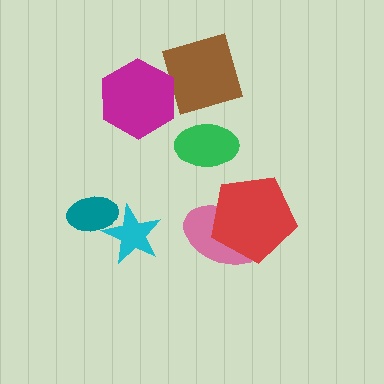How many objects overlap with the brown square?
0 objects overlap with the brown square.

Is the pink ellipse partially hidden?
Yes, it is partially covered by another shape.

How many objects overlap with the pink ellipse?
1 object overlaps with the pink ellipse.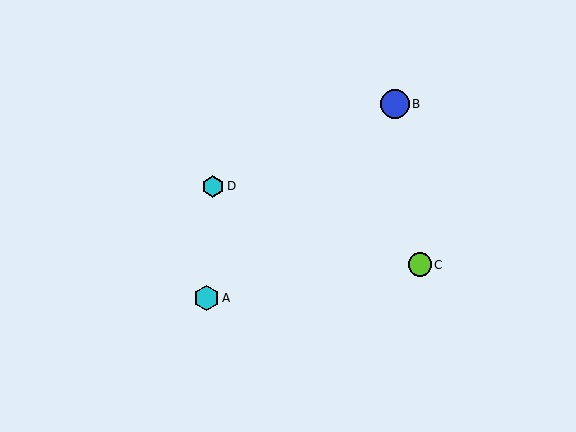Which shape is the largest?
The blue circle (labeled B) is the largest.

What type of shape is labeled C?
Shape C is a lime circle.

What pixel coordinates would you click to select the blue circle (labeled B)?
Click at (395, 104) to select the blue circle B.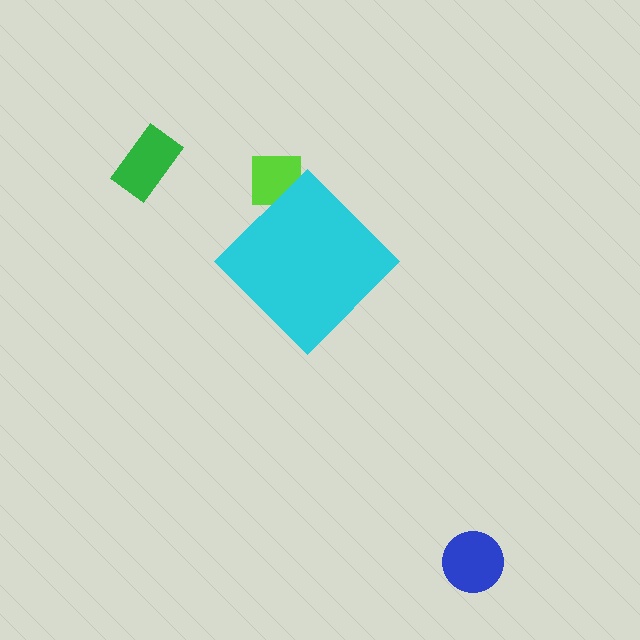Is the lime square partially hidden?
Yes, the lime square is partially hidden behind the cyan diamond.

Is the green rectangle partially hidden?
No, the green rectangle is fully visible.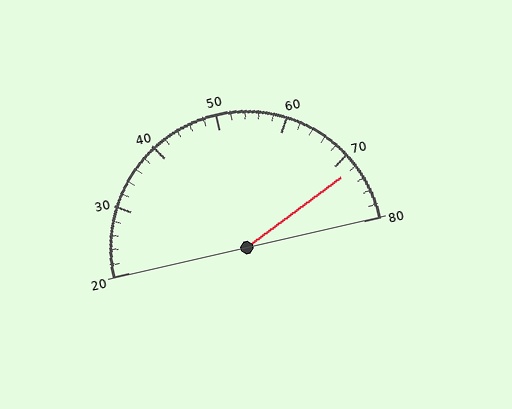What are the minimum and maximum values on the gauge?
The gauge ranges from 20 to 80.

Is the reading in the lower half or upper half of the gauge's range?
The reading is in the upper half of the range (20 to 80).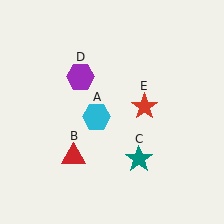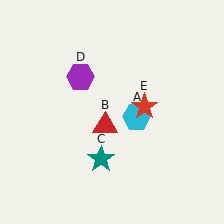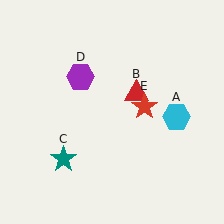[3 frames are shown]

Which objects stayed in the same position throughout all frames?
Purple hexagon (object D) and red star (object E) remained stationary.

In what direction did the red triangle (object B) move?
The red triangle (object B) moved up and to the right.